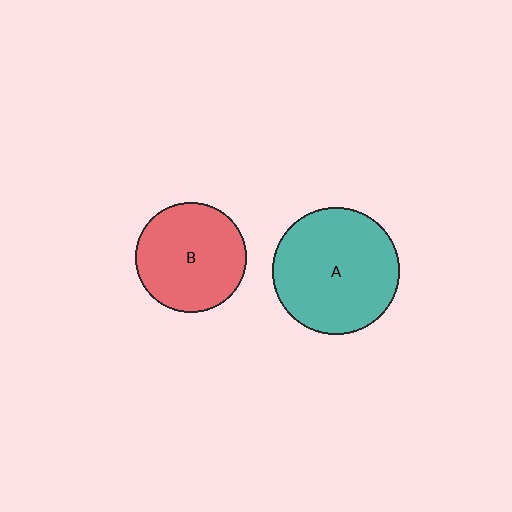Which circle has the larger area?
Circle A (teal).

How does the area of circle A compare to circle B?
Approximately 1.3 times.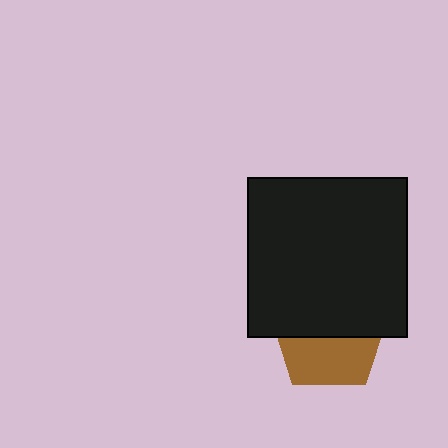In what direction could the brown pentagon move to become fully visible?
The brown pentagon could move down. That would shift it out from behind the black square entirely.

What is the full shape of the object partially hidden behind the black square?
The partially hidden object is a brown pentagon.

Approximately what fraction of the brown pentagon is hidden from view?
Roughly 54% of the brown pentagon is hidden behind the black square.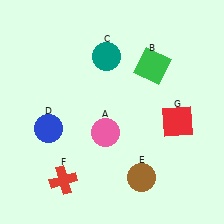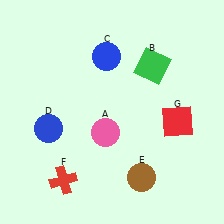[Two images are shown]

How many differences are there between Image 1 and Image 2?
There is 1 difference between the two images.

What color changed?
The circle (C) changed from teal in Image 1 to blue in Image 2.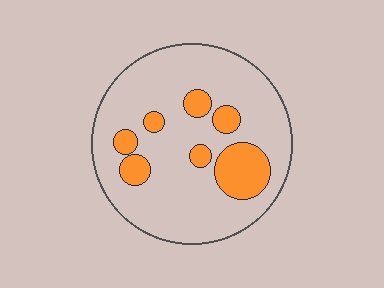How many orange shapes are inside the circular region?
7.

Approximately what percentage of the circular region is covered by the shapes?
Approximately 20%.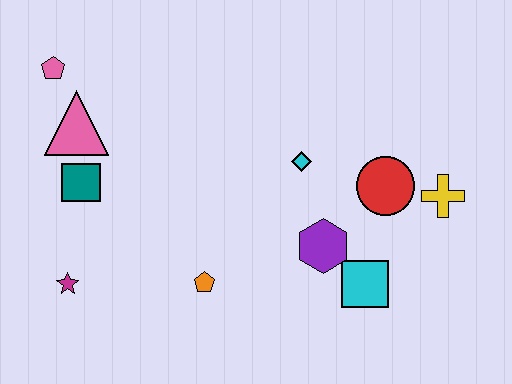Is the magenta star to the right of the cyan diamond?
No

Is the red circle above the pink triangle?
No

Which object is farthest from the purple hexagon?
The pink pentagon is farthest from the purple hexagon.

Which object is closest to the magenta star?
The teal square is closest to the magenta star.